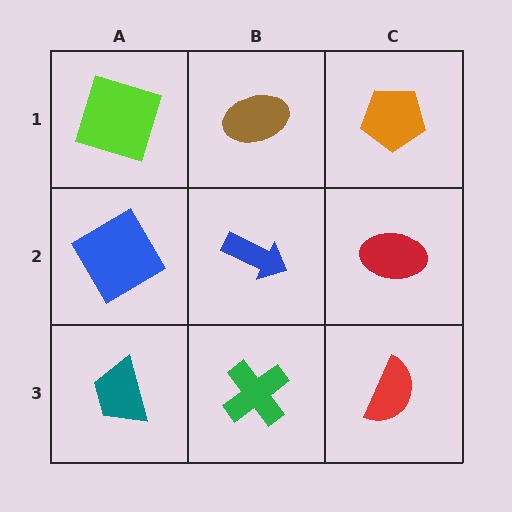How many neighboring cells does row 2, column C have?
3.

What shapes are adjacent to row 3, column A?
A blue diamond (row 2, column A), a green cross (row 3, column B).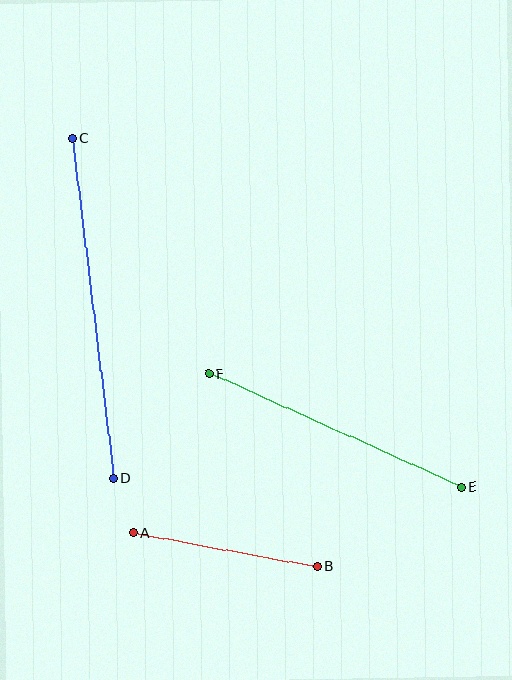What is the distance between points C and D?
The distance is approximately 343 pixels.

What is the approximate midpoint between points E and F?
The midpoint is at approximately (335, 430) pixels.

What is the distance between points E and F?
The distance is approximately 277 pixels.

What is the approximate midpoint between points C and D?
The midpoint is at approximately (93, 308) pixels.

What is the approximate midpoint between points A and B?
The midpoint is at approximately (225, 550) pixels.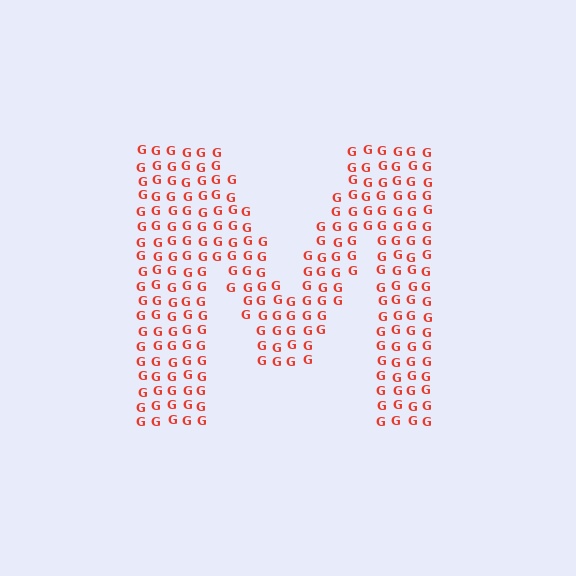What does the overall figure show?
The overall figure shows the letter M.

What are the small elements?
The small elements are letter G's.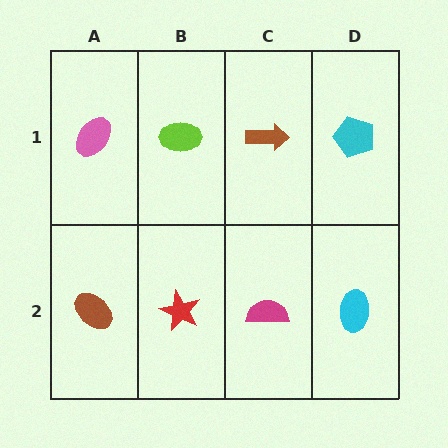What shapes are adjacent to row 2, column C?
A brown arrow (row 1, column C), a red star (row 2, column B), a cyan ellipse (row 2, column D).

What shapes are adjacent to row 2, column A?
A pink ellipse (row 1, column A), a red star (row 2, column B).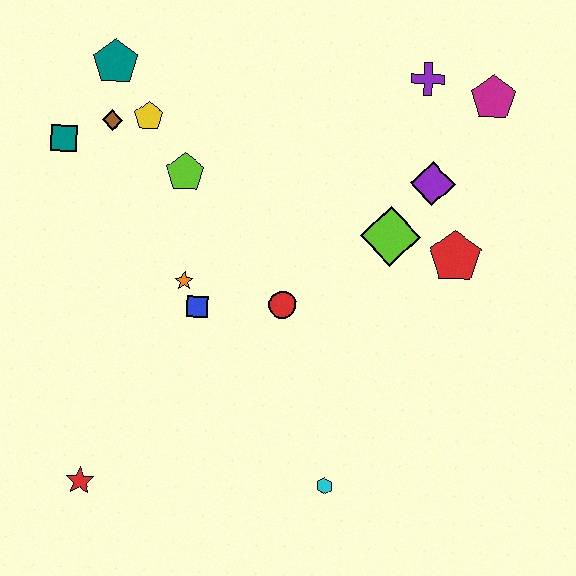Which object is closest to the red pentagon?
The lime diamond is closest to the red pentagon.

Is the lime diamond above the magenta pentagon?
No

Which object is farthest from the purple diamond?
The red star is farthest from the purple diamond.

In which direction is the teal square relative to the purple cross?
The teal square is to the left of the purple cross.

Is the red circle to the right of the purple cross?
No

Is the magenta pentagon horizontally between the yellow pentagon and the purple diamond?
No